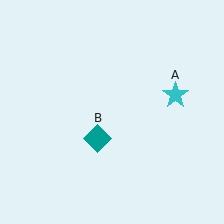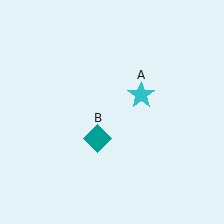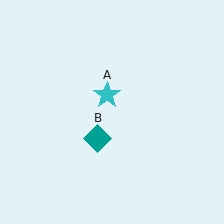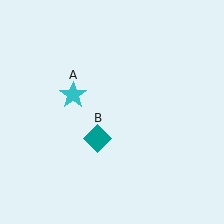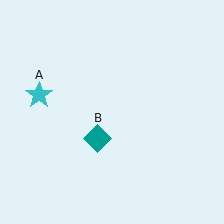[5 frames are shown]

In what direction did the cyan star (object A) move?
The cyan star (object A) moved left.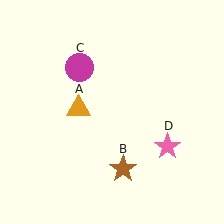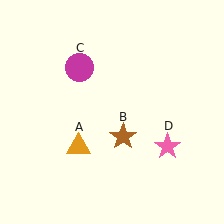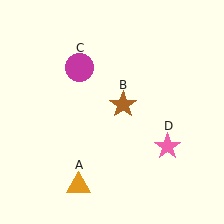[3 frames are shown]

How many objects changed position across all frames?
2 objects changed position: orange triangle (object A), brown star (object B).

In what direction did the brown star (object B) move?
The brown star (object B) moved up.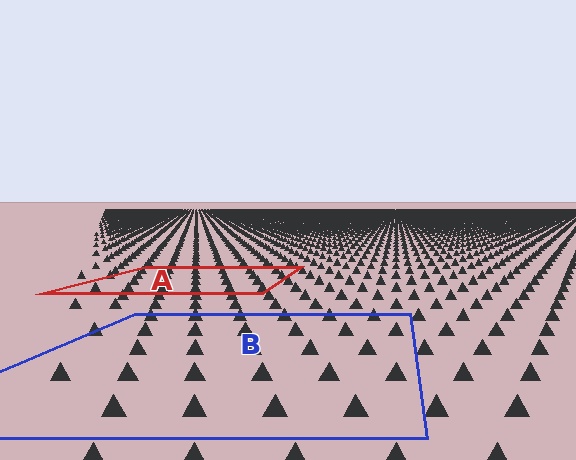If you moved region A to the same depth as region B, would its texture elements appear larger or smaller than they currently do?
They would appear larger. At a closer depth, the same texture elements are projected at a bigger on-screen size.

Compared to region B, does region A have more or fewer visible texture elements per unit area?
Region A has more texture elements per unit area — they are packed more densely because it is farther away.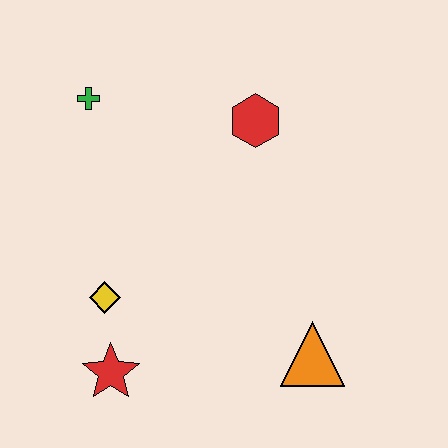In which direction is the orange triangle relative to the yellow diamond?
The orange triangle is to the right of the yellow diamond.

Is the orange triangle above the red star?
Yes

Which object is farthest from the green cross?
The orange triangle is farthest from the green cross.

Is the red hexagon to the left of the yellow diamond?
No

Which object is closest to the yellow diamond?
The red star is closest to the yellow diamond.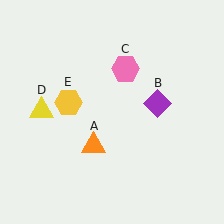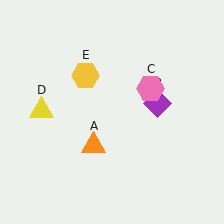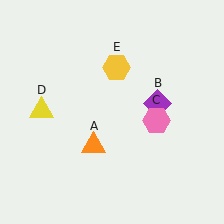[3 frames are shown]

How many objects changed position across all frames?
2 objects changed position: pink hexagon (object C), yellow hexagon (object E).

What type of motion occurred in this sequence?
The pink hexagon (object C), yellow hexagon (object E) rotated clockwise around the center of the scene.